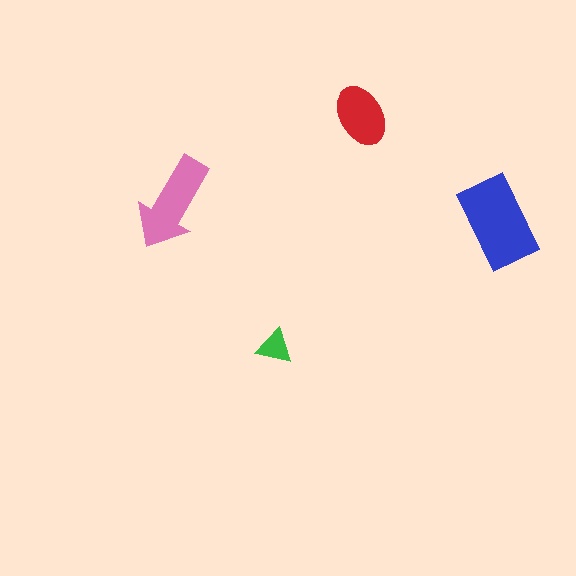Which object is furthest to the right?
The blue rectangle is rightmost.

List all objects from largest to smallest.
The blue rectangle, the pink arrow, the red ellipse, the green triangle.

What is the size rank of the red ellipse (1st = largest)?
3rd.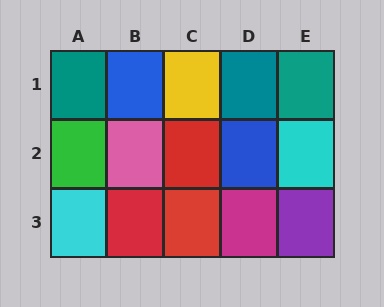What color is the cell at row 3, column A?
Cyan.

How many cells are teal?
3 cells are teal.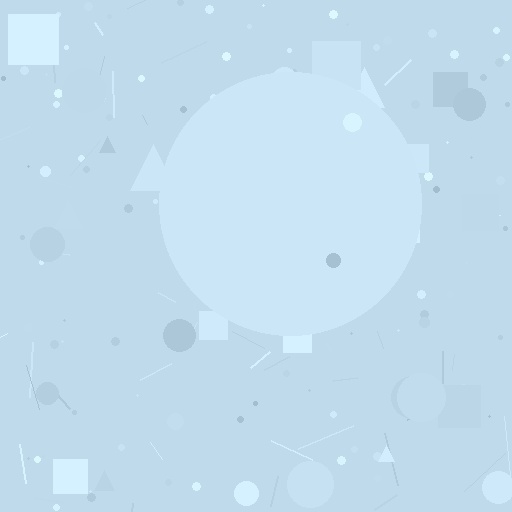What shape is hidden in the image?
A circle is hidden in the image.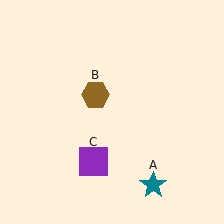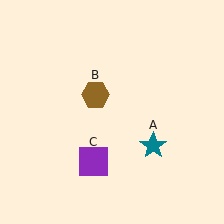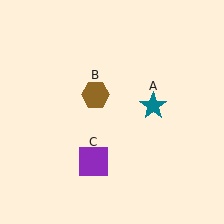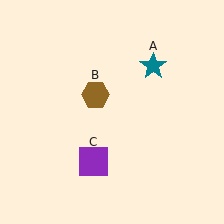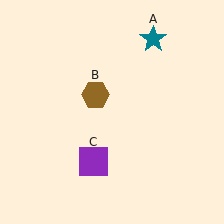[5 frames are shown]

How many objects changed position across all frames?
1 object changed position: teal star (object A).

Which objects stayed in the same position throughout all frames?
Brown hexagon (object B) and purple square (object C) remained stationary.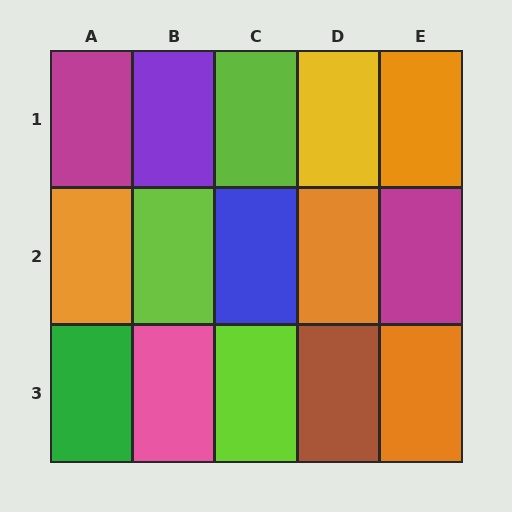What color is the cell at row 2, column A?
Orange.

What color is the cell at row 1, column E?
Orange.